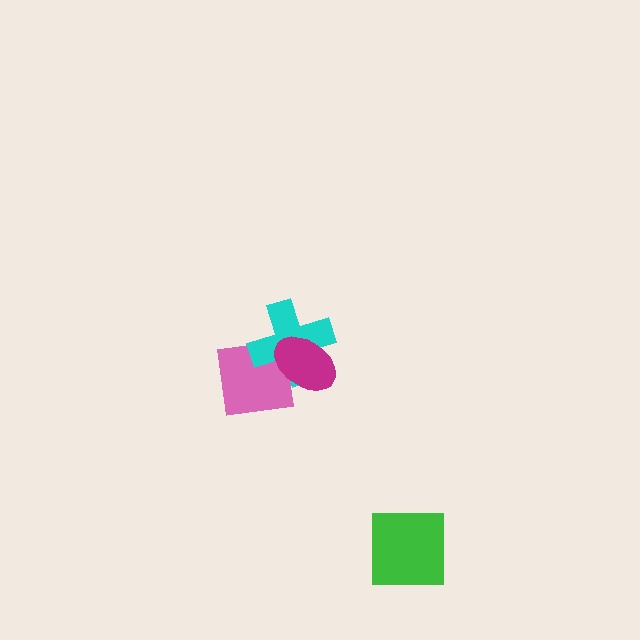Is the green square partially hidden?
No, no other shape covers it.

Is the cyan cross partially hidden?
Yes, it is partially covered by another shape.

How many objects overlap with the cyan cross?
2 objects overlap with the cyan cross.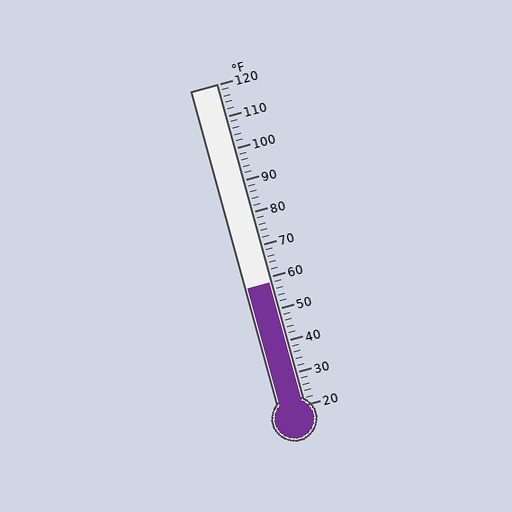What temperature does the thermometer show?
The thermometer shows approximately 58°F.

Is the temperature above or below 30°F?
The temperature is above 30°F.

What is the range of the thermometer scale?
The thermometer scale ranges from 20°F to 120°F.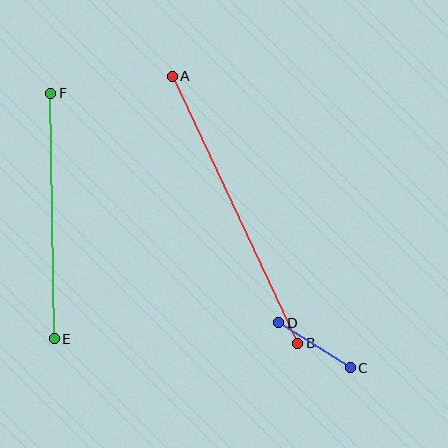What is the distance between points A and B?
The distance is approximately 295 pixels.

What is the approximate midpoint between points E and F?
The midpoint is at approximately (52, 216) pixels.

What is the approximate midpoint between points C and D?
The midpoint is at approximately (314, 345) pixels.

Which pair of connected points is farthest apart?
Points A and B are farthest apart.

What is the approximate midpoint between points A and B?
The midpoint is at approximately (235, 210) pixels.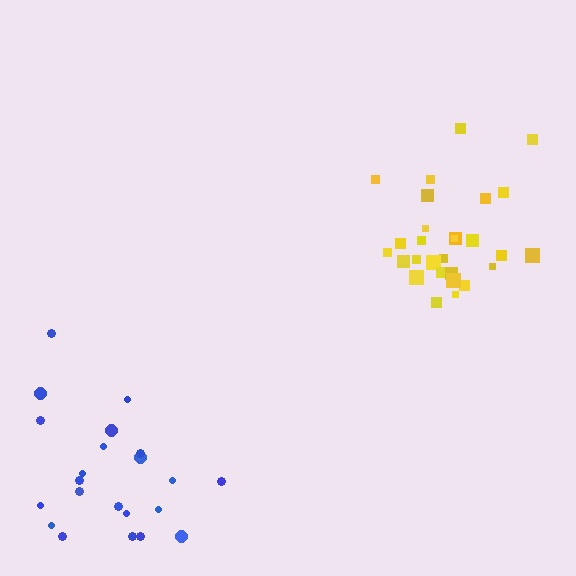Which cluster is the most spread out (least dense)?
Blue.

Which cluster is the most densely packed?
Yellow.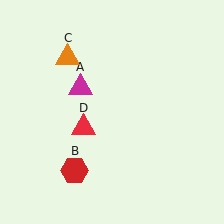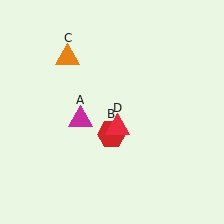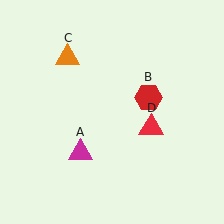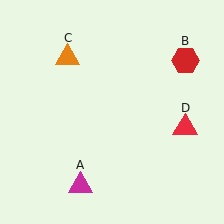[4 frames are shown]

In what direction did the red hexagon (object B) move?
The red hexagon (object B) moved up and to the right.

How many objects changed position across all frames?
3 objects changed position: magenta triangle (object A), red hexagon (object B), red triangle (object D).